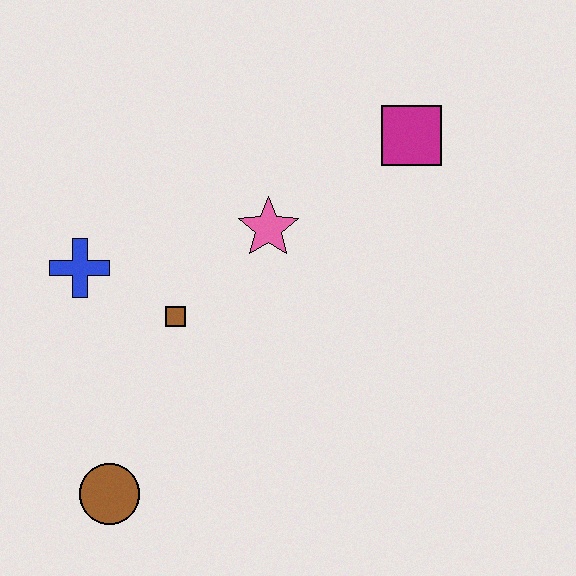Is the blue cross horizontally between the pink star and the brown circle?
No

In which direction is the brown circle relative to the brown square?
The brown circle is below the brown square.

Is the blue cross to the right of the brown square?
No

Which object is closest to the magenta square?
The pink star is closest to the magenta square.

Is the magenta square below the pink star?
No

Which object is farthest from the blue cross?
The magenta square is farthest from the blue cross.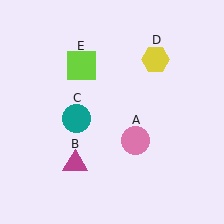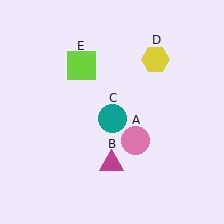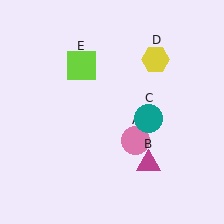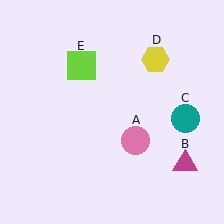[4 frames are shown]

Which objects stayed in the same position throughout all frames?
Pink circle (object A) and yellow hexagon (object D) and lime square (object E) remained stationary.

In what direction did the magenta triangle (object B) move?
The magenta triangle (object B) moved right.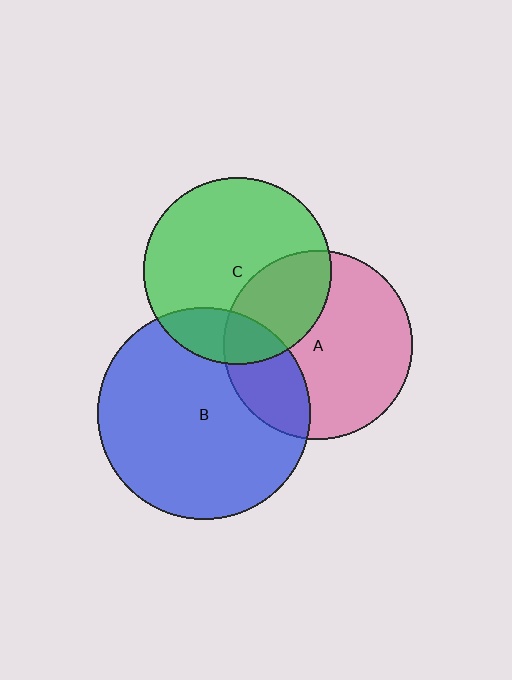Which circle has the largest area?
Circle B (blue).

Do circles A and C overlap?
Yes.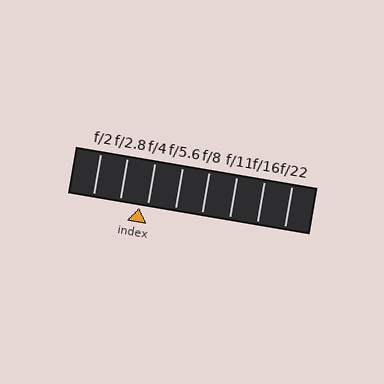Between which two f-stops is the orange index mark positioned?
The index mark is between f/2.8 and f/4.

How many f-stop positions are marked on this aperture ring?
There are 8 f-stop positions marked.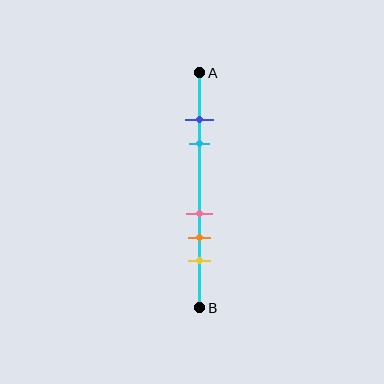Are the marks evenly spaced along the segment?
No, the marks are not evenly spaced.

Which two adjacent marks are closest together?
The blue and cyan marks are the closest adjacent pair.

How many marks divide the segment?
There are 5 marks dividing the segment.